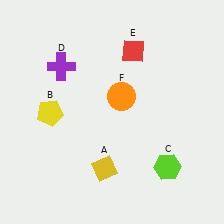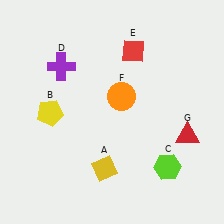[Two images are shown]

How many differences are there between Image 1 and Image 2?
There is 1 difference between the two images.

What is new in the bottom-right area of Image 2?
A red triangle (G) was added in the bottom-right area of Image 2.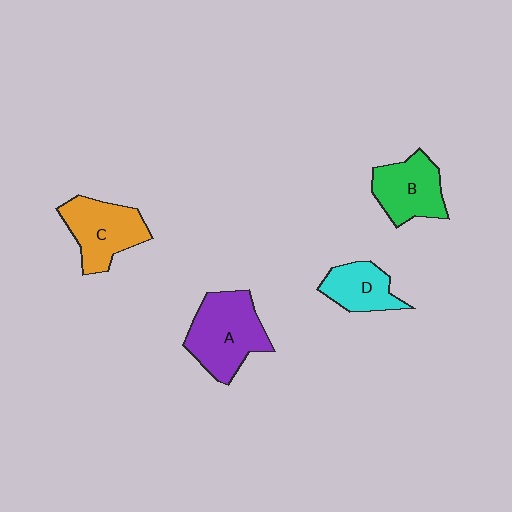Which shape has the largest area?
Shape A (purple).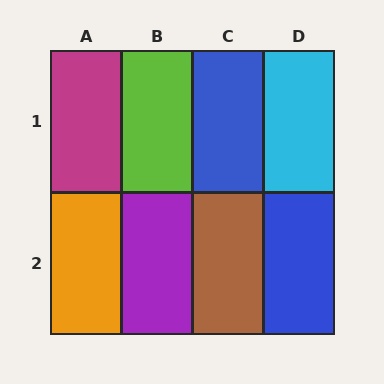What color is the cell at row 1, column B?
Lime.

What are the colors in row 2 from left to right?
Orange, purple, brown, blue.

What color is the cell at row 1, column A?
Magenta.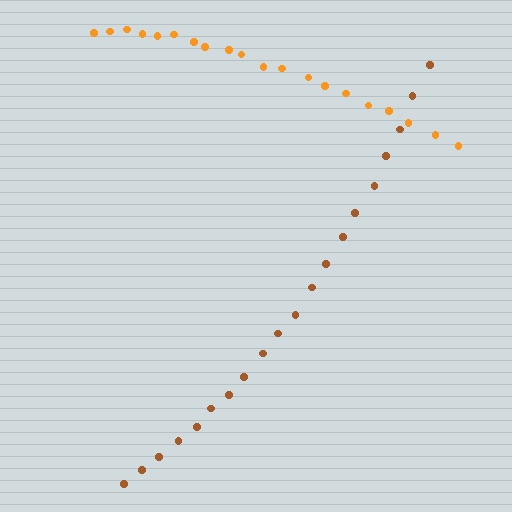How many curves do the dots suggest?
There are 2 distinct paths.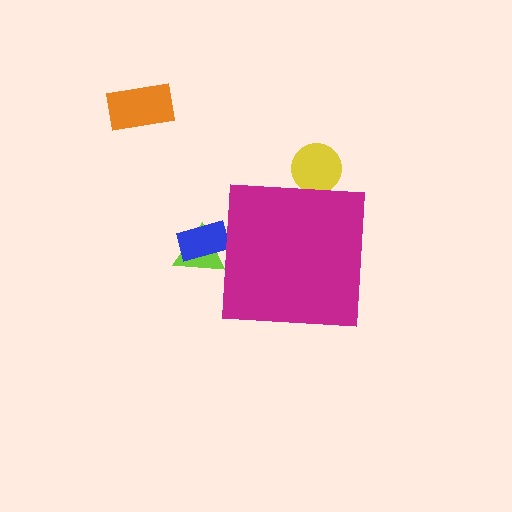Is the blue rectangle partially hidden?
Yes, the blue rectangle is partially hidden behind the magenta square.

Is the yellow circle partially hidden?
Yes, the yellow circle is partially hidden behind the magenta square.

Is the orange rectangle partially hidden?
No, the orange rectangle is fully visible.